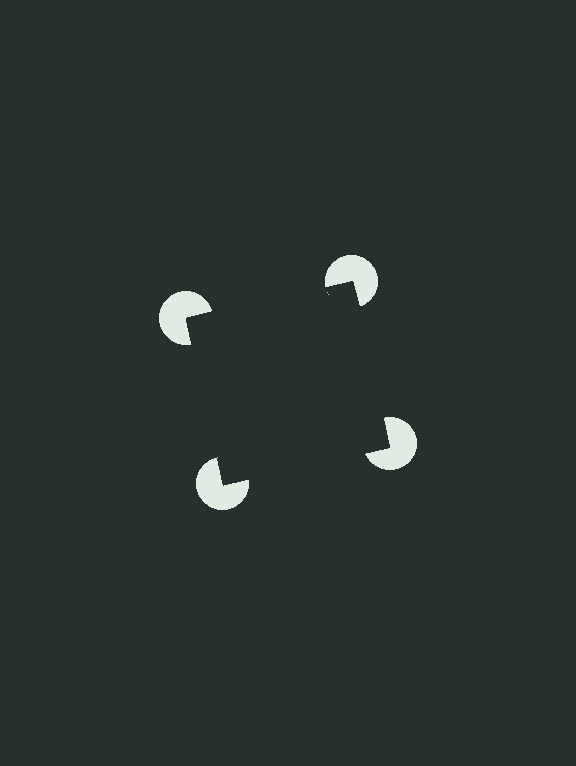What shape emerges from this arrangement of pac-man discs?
An illusory square — its edges are inferred from the aligned wedge cuts in the pac-man discs, not physically drawn.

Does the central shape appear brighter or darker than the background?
It typically appears slightly darker than the background, even though no actual brightness change is drawn.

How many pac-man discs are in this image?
There are 4 — one at each vertex of the illusory square.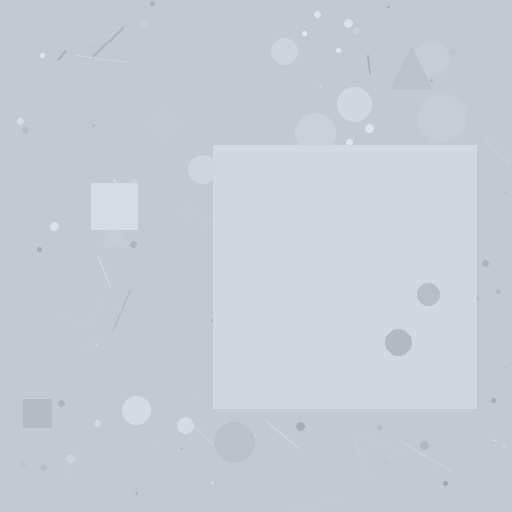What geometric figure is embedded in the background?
A square is embedded in the background.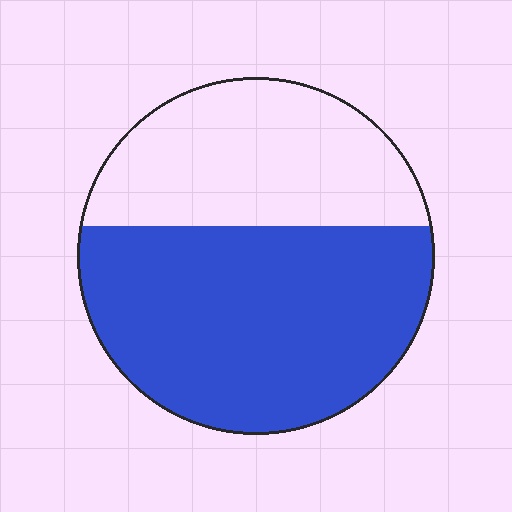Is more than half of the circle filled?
Yes.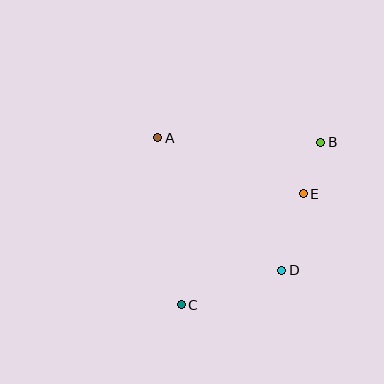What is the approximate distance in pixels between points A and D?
The distance between A and D is approximately 181 pixels.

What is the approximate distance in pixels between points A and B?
The distance between A and B is approximately 163 pixels.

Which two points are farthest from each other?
Points B and C are farthest from each other.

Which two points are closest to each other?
Points B and E are closest to each other.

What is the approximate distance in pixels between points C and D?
The distance between C and D is approximately 106 pixels.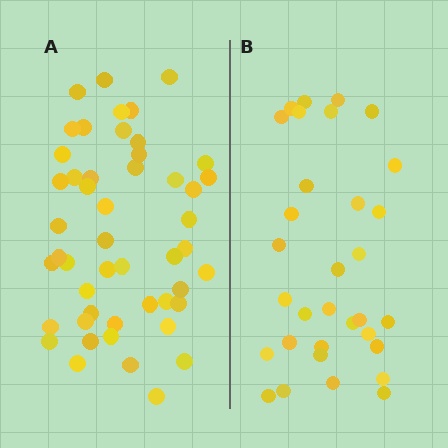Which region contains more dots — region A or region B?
Region A (the left region) has more dots.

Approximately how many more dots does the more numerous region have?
Region A has approximately 15 more dots than region B.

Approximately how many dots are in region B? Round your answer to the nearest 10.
About 30 dots. (The exact count is 32, which rounds to 30.)